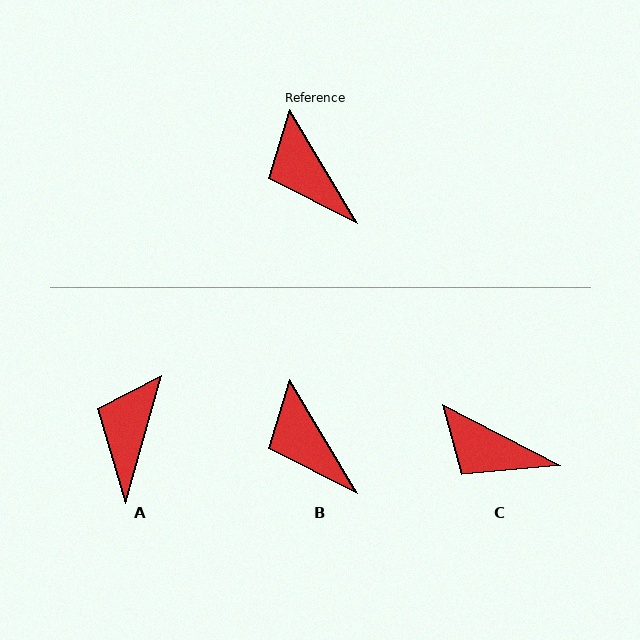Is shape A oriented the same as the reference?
No, it is off by about 46 degrees.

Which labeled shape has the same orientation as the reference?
B.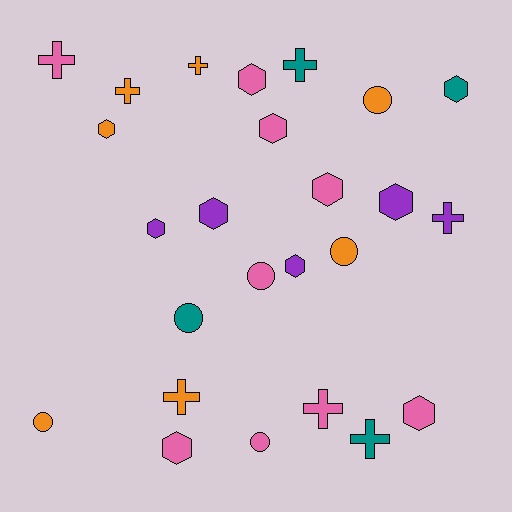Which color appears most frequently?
Pink, with 9 objects.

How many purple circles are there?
There are no purple circles.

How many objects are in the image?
There are 25 objects.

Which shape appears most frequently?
Hexagon, with 11 objects.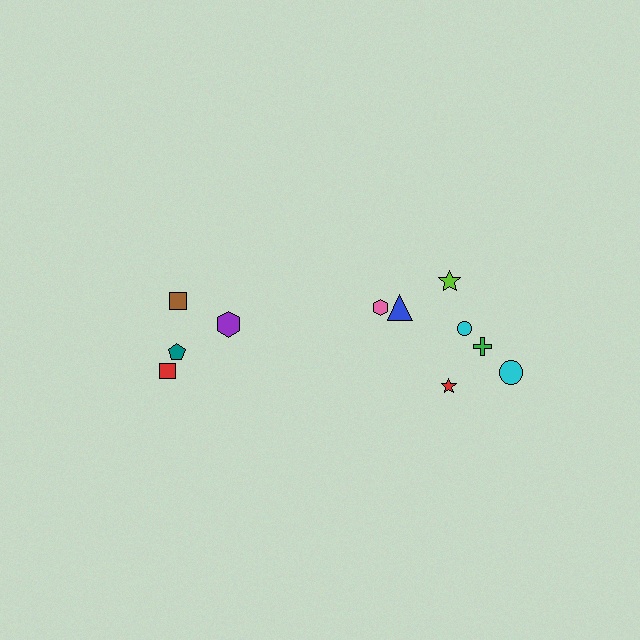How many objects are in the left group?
There are 4 objects.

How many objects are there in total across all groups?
There are 11 objects.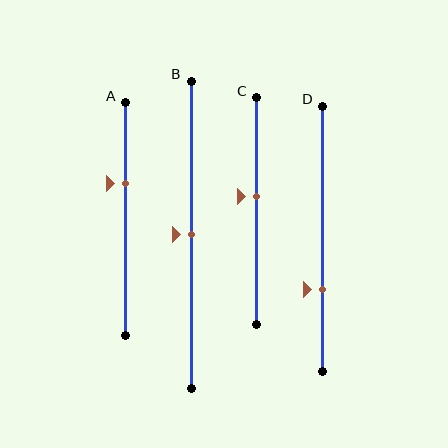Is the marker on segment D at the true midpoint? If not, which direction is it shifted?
No, the marker on segment D is shifted downward by about 19% of the segment length.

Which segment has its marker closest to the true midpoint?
Segment B has its marker closest to the true midpoint.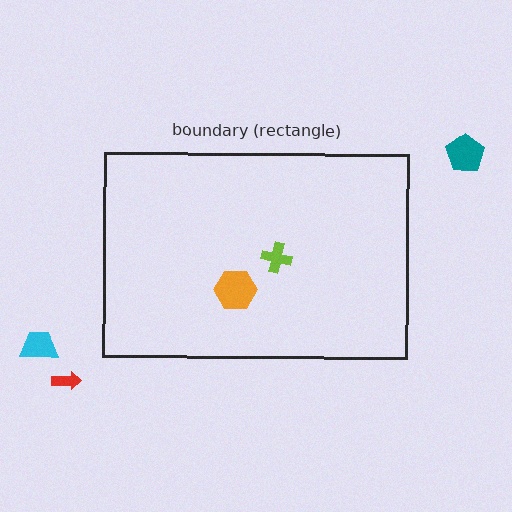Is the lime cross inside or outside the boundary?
Inside.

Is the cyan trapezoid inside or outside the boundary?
Outside.